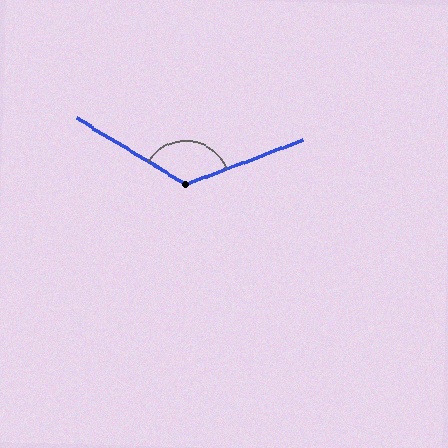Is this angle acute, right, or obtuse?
It is obtuse.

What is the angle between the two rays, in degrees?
Approximately 128 degrees.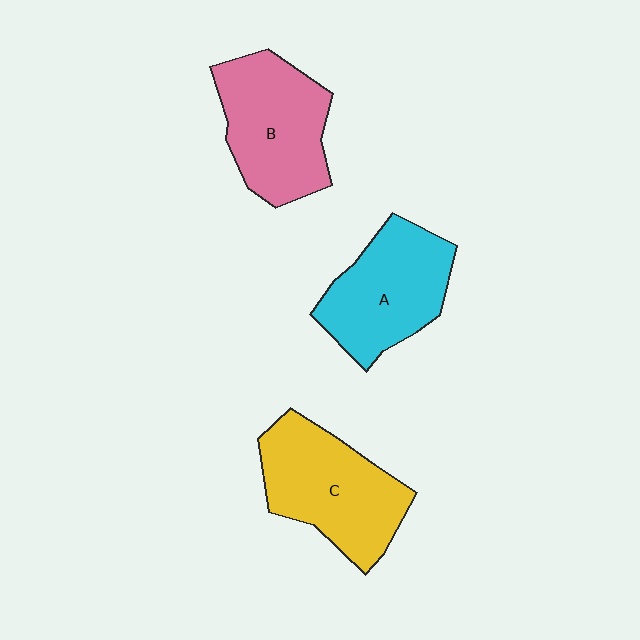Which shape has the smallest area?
Shape A (cyan).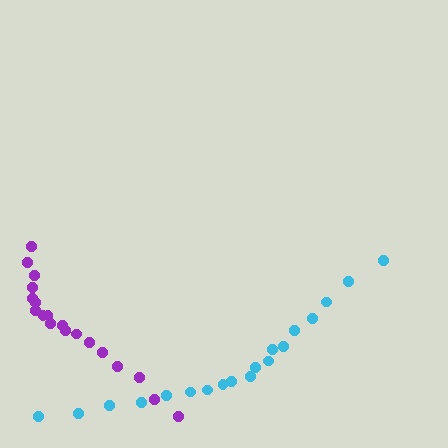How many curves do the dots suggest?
There are 2 distinct paths.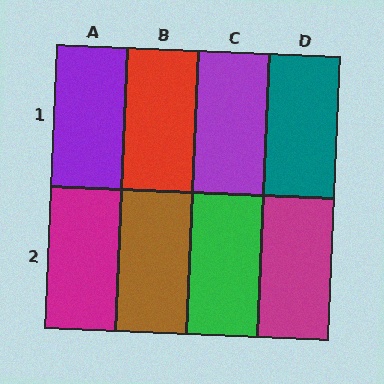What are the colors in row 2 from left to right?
Magenta, brown, green, magenta.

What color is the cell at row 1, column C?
Purple.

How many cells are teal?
1 cell is teal.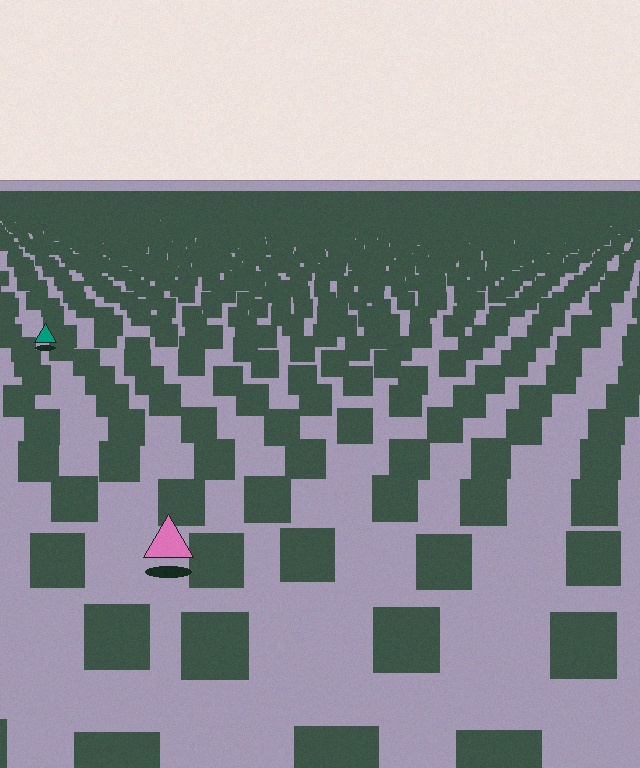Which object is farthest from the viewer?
The teal triangle is farthest from the viewer. It appears smaller and the ground texture around it is denser.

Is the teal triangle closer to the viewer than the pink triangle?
No. The pink triangle is closer — you can tell from the texture gradient: the ground texture is coarser near it.